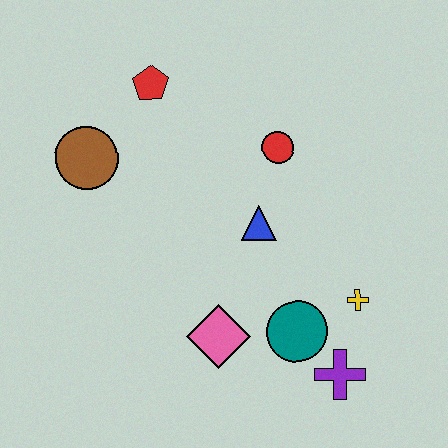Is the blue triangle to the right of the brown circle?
Yes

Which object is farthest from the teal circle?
The red pentagon is farthest from the teal circle.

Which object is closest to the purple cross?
The teal circle is closest to the purple cross.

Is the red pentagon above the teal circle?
Yes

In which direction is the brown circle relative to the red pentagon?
The brown circle is below the red pentagon.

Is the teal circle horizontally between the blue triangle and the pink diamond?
No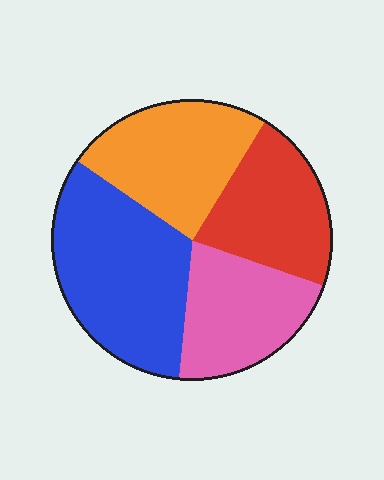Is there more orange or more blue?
Blue.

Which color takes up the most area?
Blue, at roughly 35%.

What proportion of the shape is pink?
Pink covers about 20% of the shape.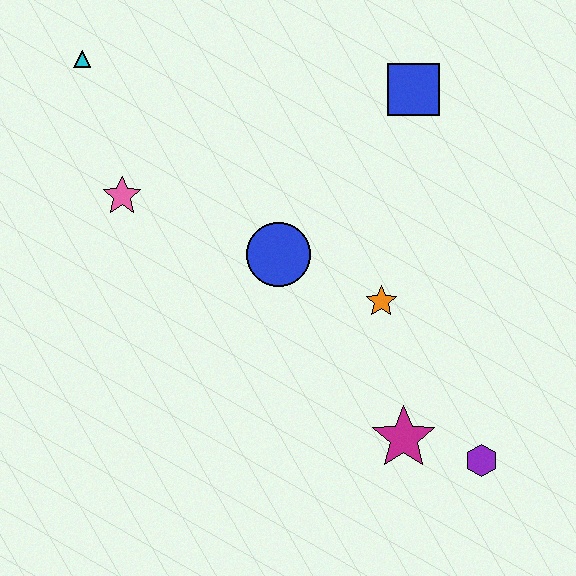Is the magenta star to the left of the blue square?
Yes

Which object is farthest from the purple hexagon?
The cyan triangle is farthest from the purple hexagon.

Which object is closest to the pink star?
The cyan triangle is closest to the pink star.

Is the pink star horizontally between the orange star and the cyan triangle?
Yes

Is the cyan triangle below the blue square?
No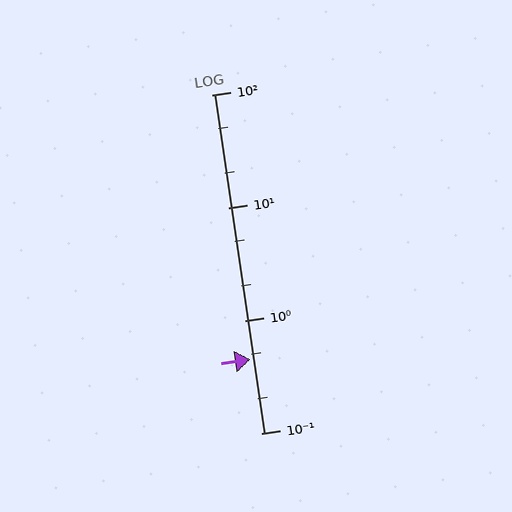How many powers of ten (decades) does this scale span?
The scale spans 3 decades, from 0.1 to 100.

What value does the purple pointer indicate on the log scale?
The pointer indicates approximately 0.45.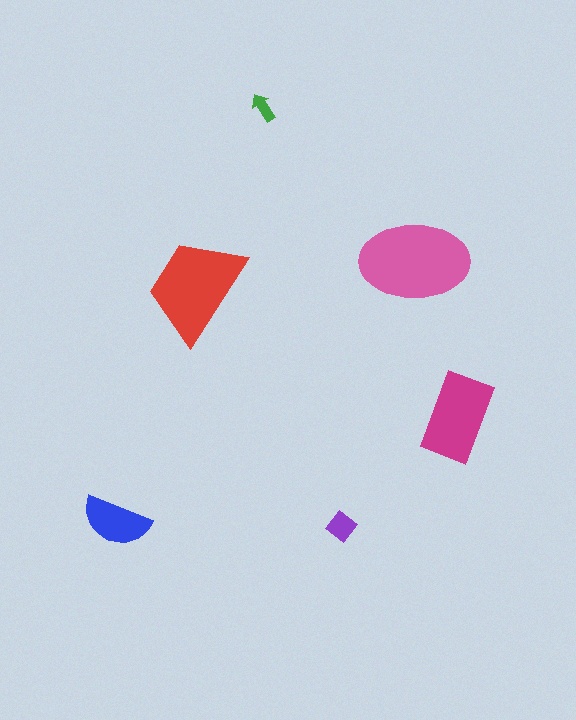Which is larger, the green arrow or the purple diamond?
The purple diamond.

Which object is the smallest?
The green arrow.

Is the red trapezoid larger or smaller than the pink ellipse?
Smaller.